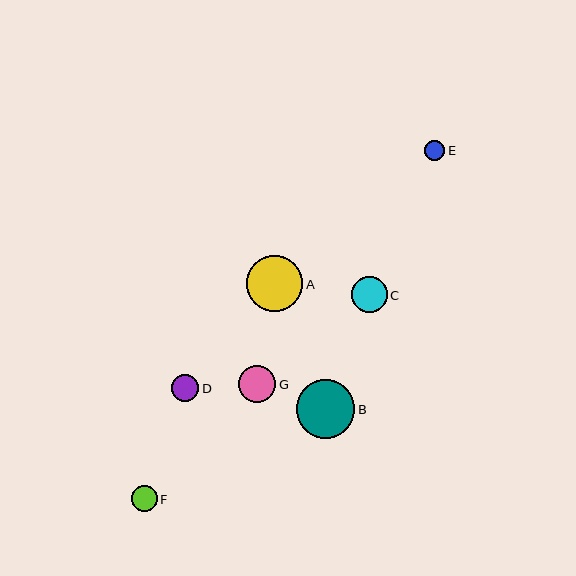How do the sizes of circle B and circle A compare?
Circle B and circle A are approximately the same size.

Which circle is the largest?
Circle B is the largest with a size of approximately 58 pixels.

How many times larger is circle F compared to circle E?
Circle F is approximately 1.3 times the size of circle E.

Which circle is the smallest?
Circle E is the smallest with a size of approximately 20 pixels.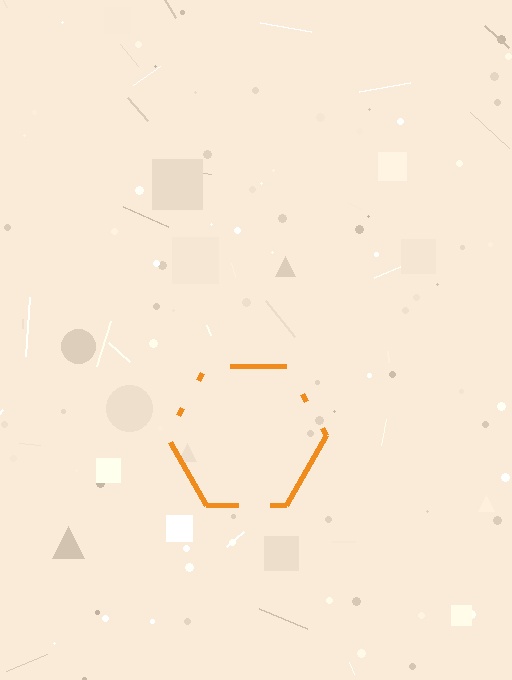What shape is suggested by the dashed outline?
The dashed outline suggests a hexagon.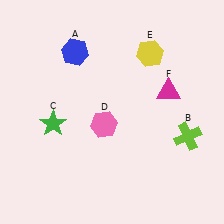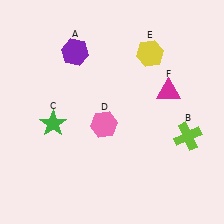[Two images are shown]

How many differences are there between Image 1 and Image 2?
There is 1 difference between the two images.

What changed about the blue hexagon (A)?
In Image 1, A is blue. In Image 2, it changed to purple.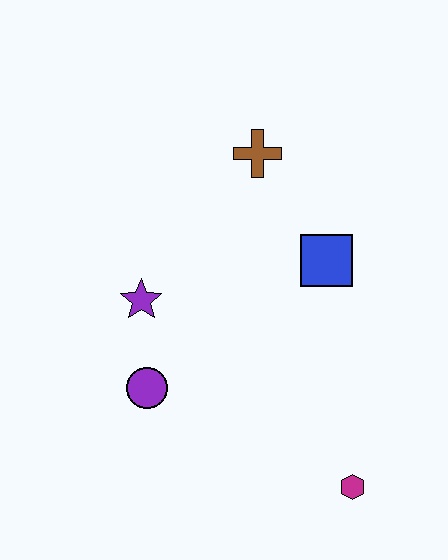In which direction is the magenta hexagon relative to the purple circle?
The magenta hexagon is to the right of the purple circle.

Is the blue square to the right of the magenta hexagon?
No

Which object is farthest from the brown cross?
The magenta hexagon is farthest from the brown cross.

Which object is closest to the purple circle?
The purple star is closest to the purple circle.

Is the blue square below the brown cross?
Yes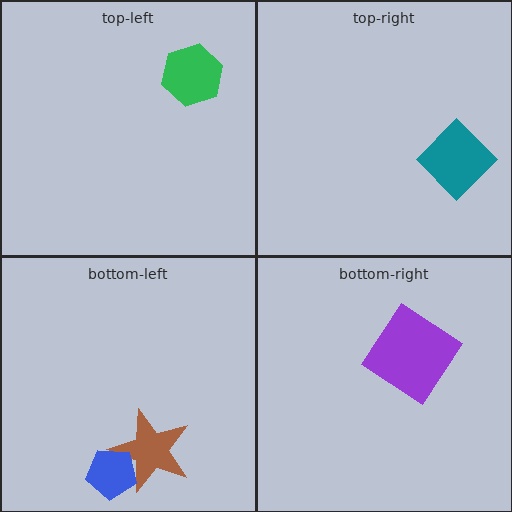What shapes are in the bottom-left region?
The brown star, the blue pentagon.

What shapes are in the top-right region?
The teal diamond.